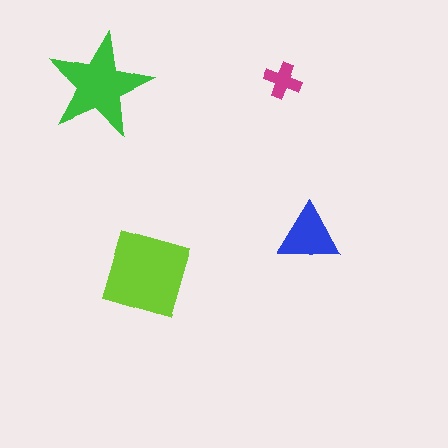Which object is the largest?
The lime diamond.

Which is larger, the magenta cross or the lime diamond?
The lime diamond.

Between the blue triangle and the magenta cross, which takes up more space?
The blue triangle.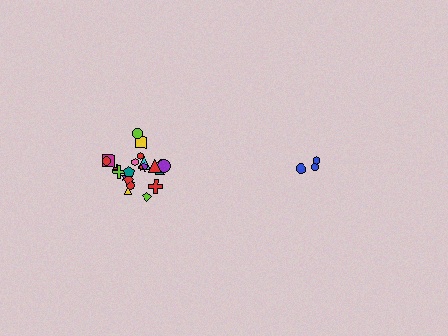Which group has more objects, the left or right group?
The left group.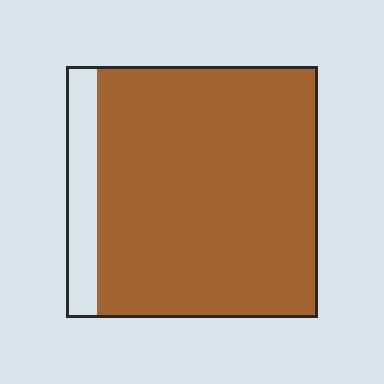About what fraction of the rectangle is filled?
About seven eighths (7/8).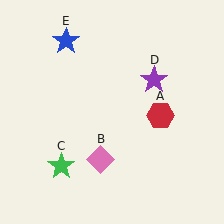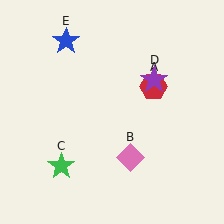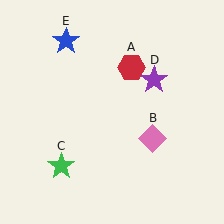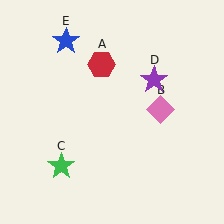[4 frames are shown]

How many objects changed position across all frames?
2 objects changed position: red hexagon (object A), pink diamond (object B).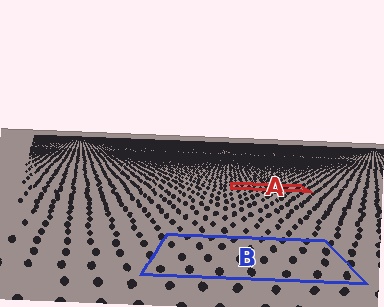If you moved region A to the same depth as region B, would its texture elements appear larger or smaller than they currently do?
They would appear larger. At a closer depth, the same texture elements are projected at a bigger on-screen size.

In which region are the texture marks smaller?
The texture marks are smaller in region A, because it is farther away.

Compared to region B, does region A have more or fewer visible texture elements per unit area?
Region A has more texture elements per unit area — they are packed more densely because it is farther away.